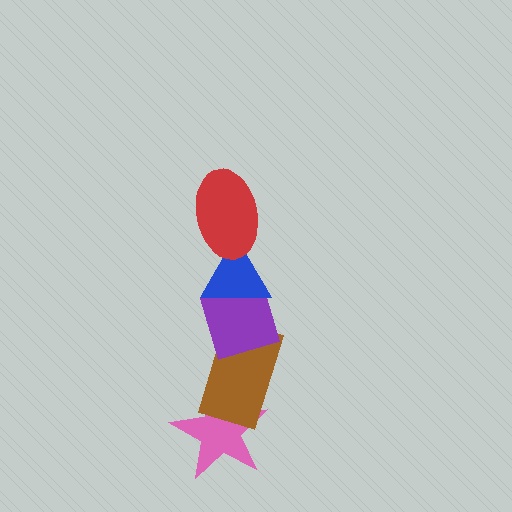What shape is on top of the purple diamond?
The blue triangle is on top of the purple diamond.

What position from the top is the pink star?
The pink star is 5th from the top.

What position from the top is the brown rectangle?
The brown rectangle is 4th from the top.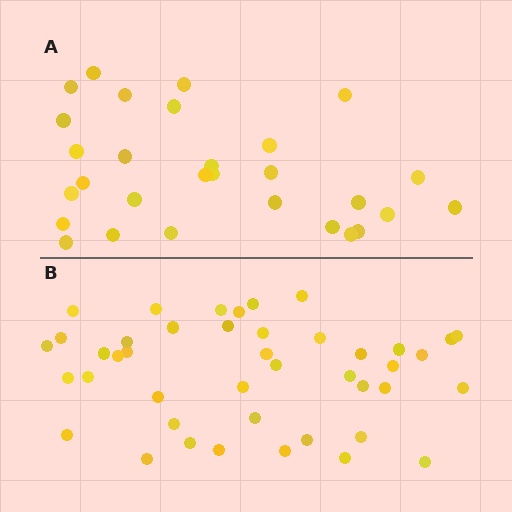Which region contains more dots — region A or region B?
Region B (the bottom region) has more dots.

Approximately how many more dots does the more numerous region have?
Region B has approximately 15 more dots than region A.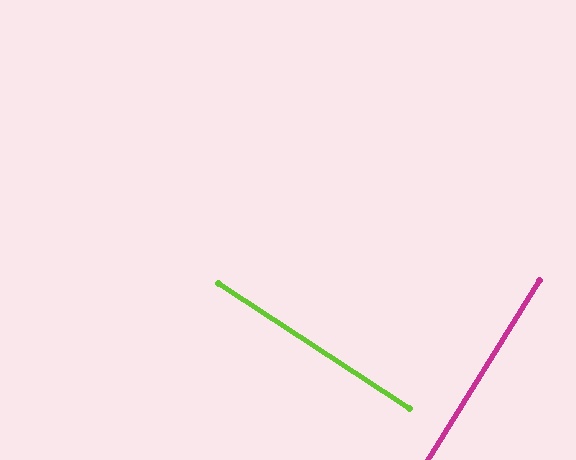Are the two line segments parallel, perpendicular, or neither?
Perpendicular — they meet at approximately 89°.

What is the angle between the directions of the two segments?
Approximately 89 degrees.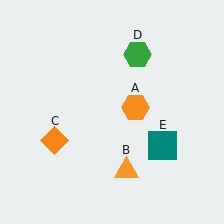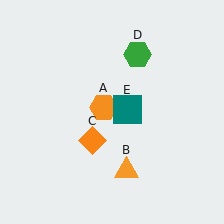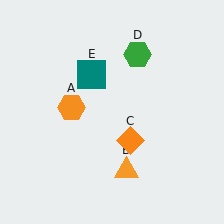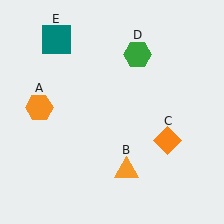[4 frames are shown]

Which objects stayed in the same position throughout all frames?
Orange triangle (object B) and green hexagon (object D) remained stationary.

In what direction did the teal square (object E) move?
The teal square (object E) moved up and to the left.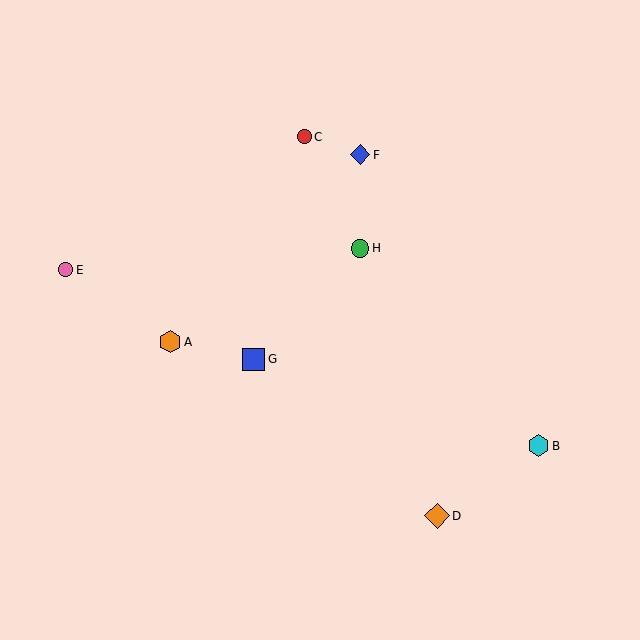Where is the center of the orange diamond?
The center of the orange diamond is at (437, 516).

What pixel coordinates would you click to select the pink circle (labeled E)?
Click at (66, 270) to select the pink circle E.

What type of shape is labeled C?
Shape C is a red circle.